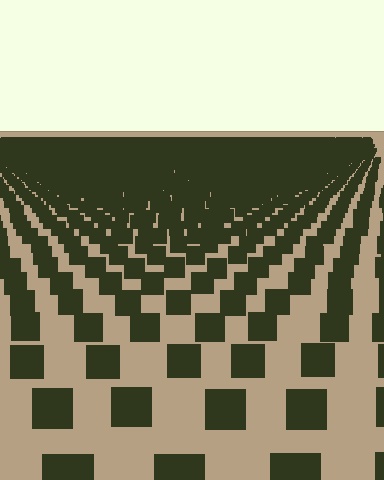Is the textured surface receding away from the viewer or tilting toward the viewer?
The surface is receding away from the viewer. Texture elements get smaller and denser toward the top.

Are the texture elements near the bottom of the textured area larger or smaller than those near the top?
Larger. Near the bottom, elements are closer to the viewer and appear at a bigger on-screen size.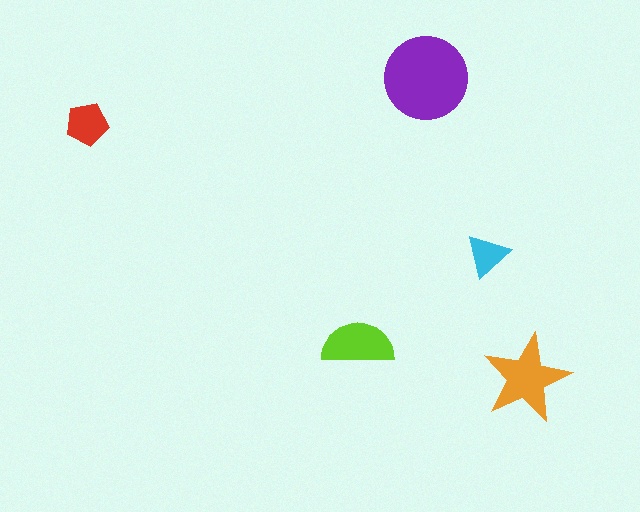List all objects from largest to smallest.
The purple circle, the orange star, the lime semicircle, the red pentagon, the cyan triangle.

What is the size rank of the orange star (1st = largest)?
2nd.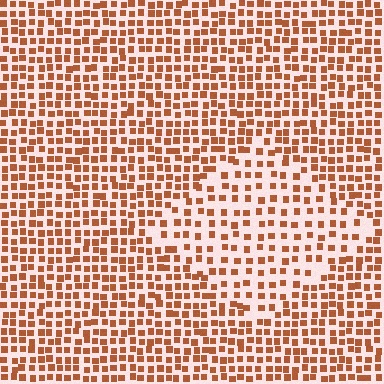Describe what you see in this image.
The image contains small brown elements arranged at two different densities. A diamond-shaped region is visible where the elements are less densely packed than the surrounding area.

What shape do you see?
I see a diamond.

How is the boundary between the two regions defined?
The boundary is defined by a change in element density (approximately 1.8x ratio). All elements are the same color, size, and shape.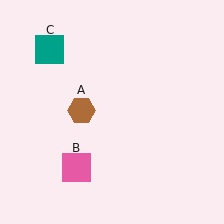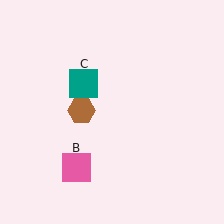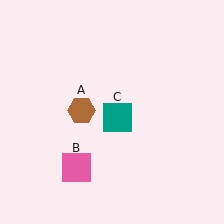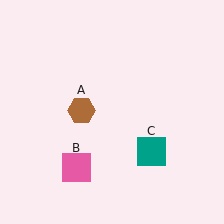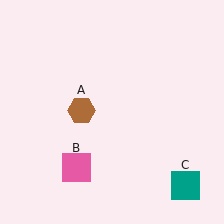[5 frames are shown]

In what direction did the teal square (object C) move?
The teal square (object C) moved down and to the right.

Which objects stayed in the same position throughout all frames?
Brown hexagon (object A) and pink square (object B) remained stationary.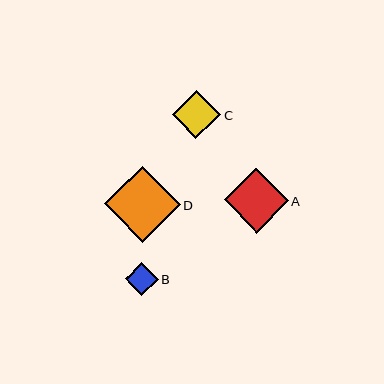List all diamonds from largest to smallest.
From largest to smallest: D, A, C, B.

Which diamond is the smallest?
Diamond B is the smallest with a size of approximately 33 pixels.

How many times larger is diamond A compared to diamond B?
Diamond A is approximately 1.9 times the size of diamond B.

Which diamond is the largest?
Diamond D is the largest with a size of approximately 76 pixels.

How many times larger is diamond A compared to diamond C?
Diamond A is approximately 1.3 times the size of diamond C.